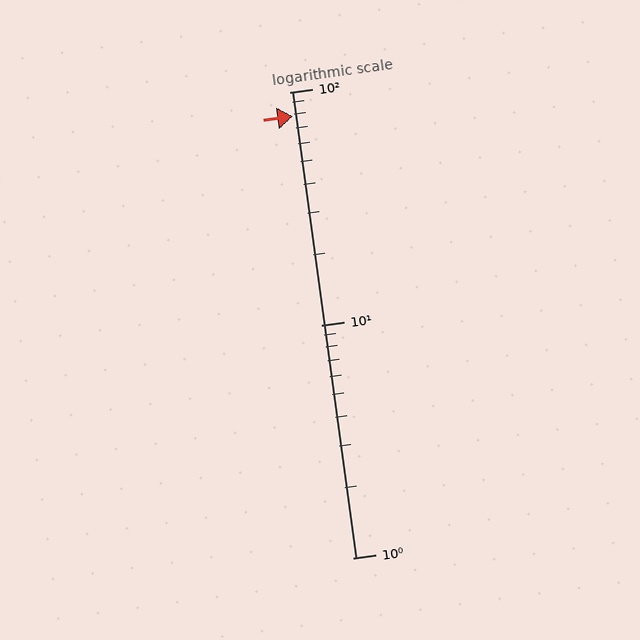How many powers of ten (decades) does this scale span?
The scale spans 2 decades, from 1 to 100.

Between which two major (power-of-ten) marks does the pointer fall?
The pointer is between 10 and 100.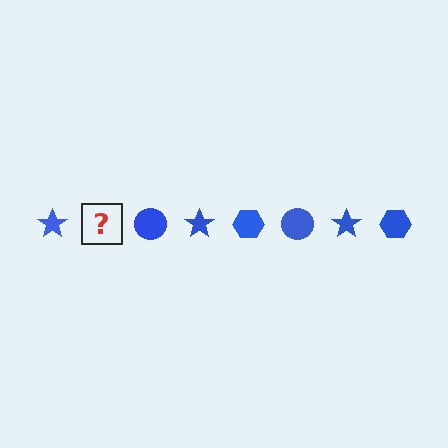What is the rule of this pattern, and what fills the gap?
The rule is that the pattern cycles through star, hexagon, circle shapes in blue. The gap should be filled with a blue hexagon.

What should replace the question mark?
The question mark should be replaced with a blue hexagon.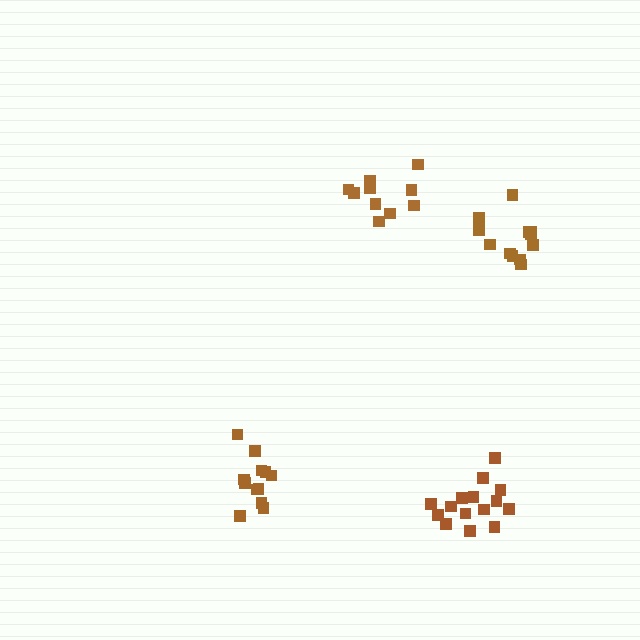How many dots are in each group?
Group 1: 12 dots, Group 2: 10 dots, Group 3: 15 dots, Group 4: 12 dots (49 total).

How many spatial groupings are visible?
There are 4 spatial groupings.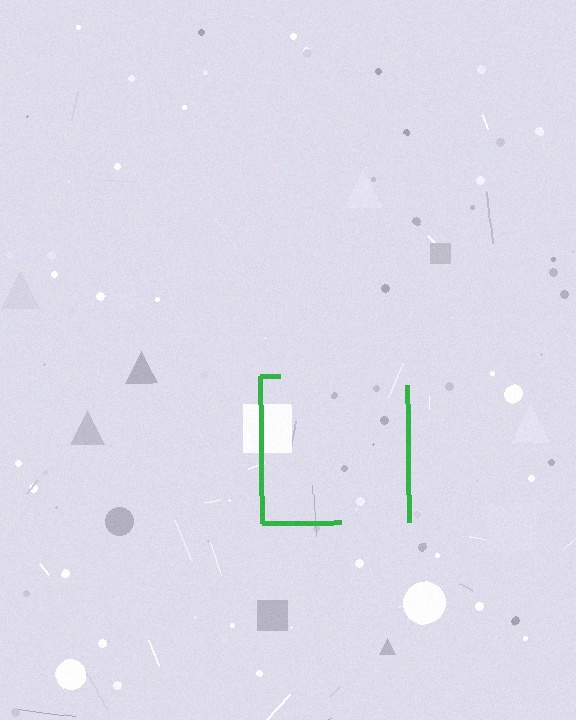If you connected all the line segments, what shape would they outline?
They would outline a square.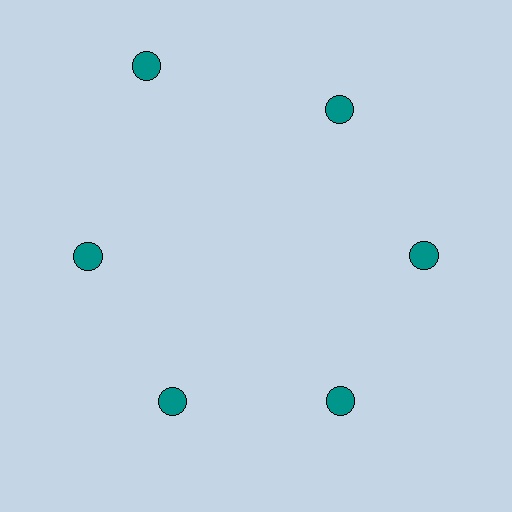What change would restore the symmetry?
The symmetry would be restored by moving it inward, back onto the ring so that all 6 circles sit at equal angles and equal distance from the center.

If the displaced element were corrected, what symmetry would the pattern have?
It would have 6-fold rotational symmetry — the pattern would map onto itself every 60 degrees.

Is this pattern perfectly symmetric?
No. The 6 teal circles are arranged in a ring, but one element near the 11 o'clock position is pushed outward from the center, breaking the 6-fold rotational symmetry.